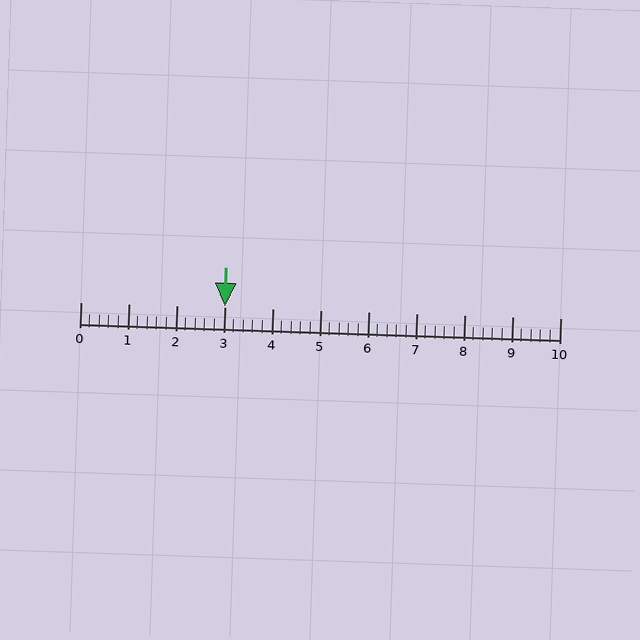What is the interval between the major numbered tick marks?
The major tick marks are spaced 1 units apart.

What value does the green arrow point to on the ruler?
The green arrow points to approximately 3.0.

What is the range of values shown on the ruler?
The ruler shows values from 0 to 10.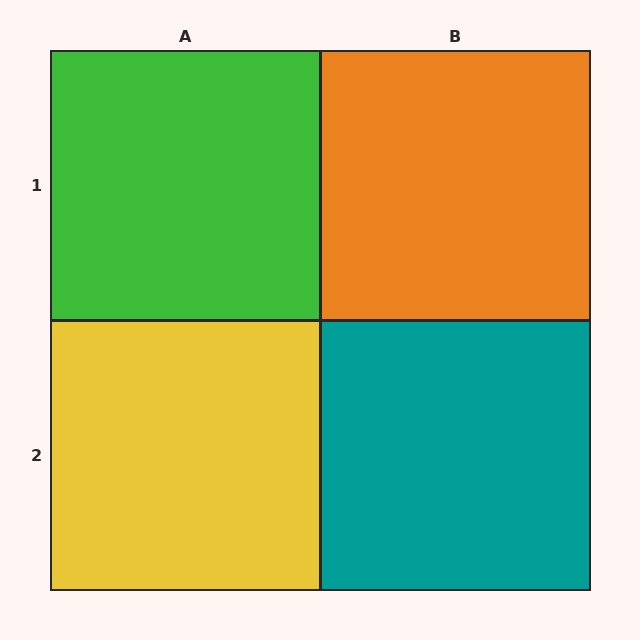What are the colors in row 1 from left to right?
Green, orange.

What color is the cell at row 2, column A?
Yellow.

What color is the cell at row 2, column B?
Teal.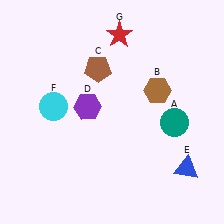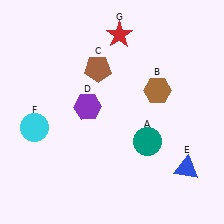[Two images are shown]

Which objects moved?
The objects that moved are: the teal circle (A), the cyan circle (F).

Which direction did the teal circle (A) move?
The teal circle (A) moved left.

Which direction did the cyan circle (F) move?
The cyan circle (F) moved down.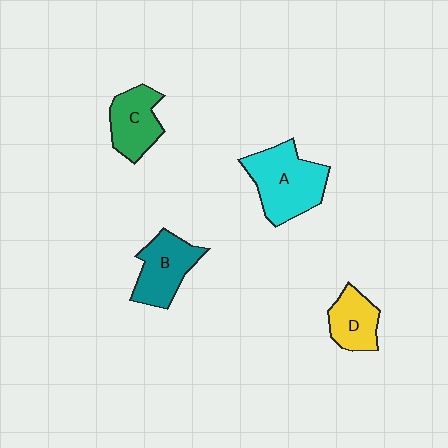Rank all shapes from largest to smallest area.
From largest to smallest: A (cyan), B (teal), C (green), D (yellow).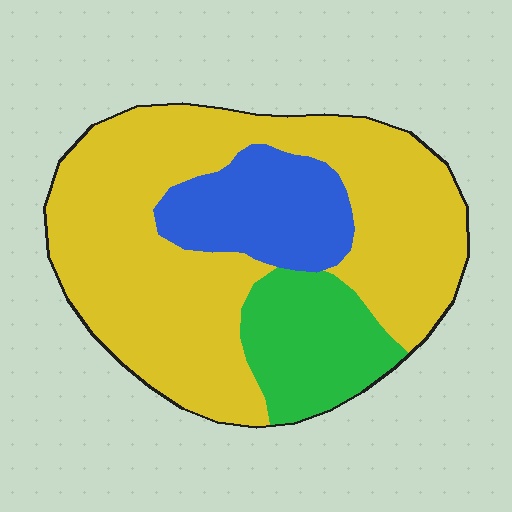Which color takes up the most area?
Yellow, at roughly 65%.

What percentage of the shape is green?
Green takes up less than a quarter of the shape.